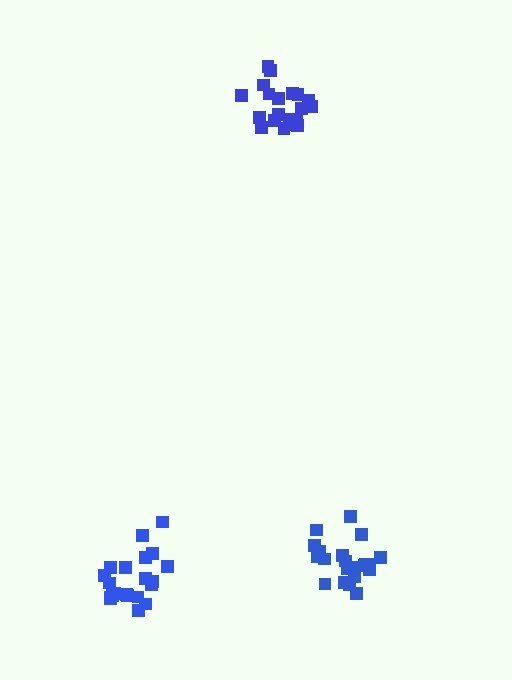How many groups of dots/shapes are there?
There are 3 groups.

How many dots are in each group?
Group 1: 21 dots, Group 2: 21 dots, Group 3: 21 dots (63 total).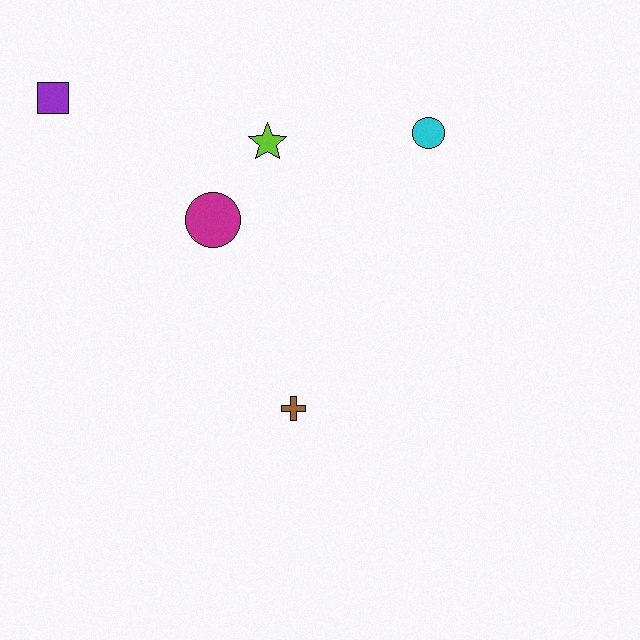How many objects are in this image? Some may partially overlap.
There are 5 objects.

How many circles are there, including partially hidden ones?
There are 2 circles.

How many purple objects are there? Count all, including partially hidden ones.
There is 1 purple object.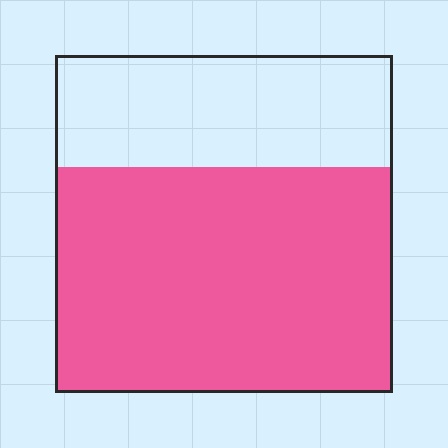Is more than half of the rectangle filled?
Yes.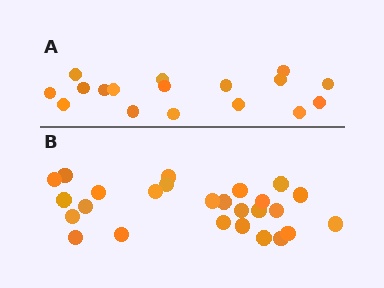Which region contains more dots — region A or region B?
Region B (the bottom region) has more dots.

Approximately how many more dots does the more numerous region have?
Region B has roughly 8 or so more dots than region A.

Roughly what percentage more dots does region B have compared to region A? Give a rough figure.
About 55% more.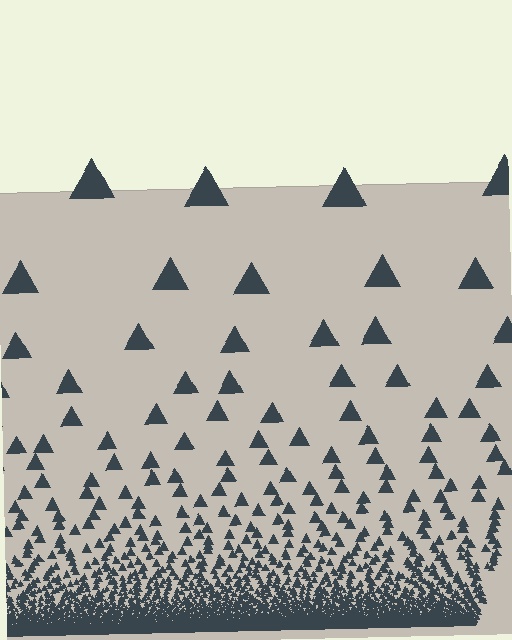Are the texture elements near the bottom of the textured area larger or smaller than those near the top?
Smaller. The gradient is inverted — elements near the bottom are smaller and denser.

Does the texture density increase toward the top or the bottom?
Density increases toward the bottom.